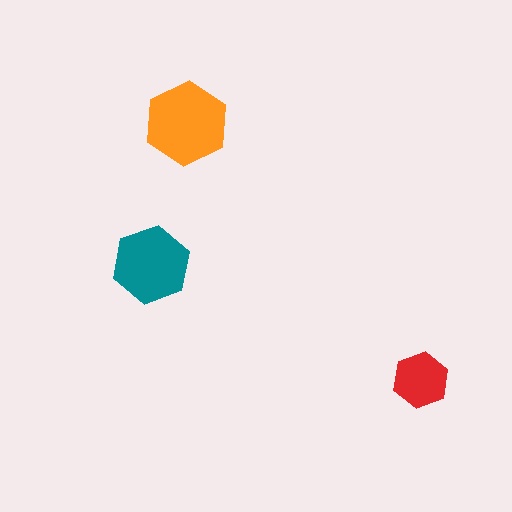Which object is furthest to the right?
The red hexagon is rightmost.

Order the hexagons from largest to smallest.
the orange one, the teal one, the red one.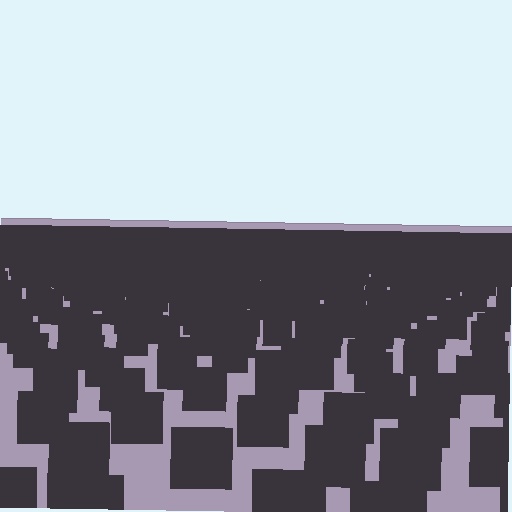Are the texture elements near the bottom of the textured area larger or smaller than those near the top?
Larger. Near the bottom, elements are closer to the viewer and appear at a bigger on-screen size.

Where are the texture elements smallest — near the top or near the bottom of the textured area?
Near the top.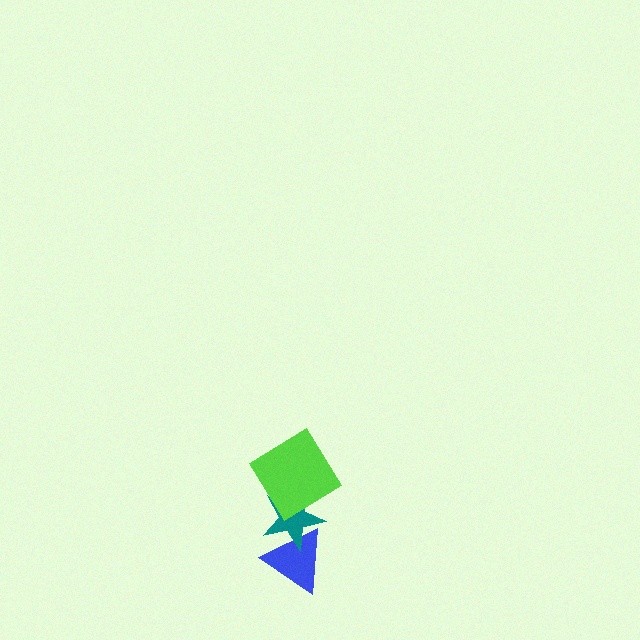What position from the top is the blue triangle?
The blue triangle is 3rd from the top.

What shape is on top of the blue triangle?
The teal star is on top of the blue triangle.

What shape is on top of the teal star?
The lime diamond is on top of the teal star.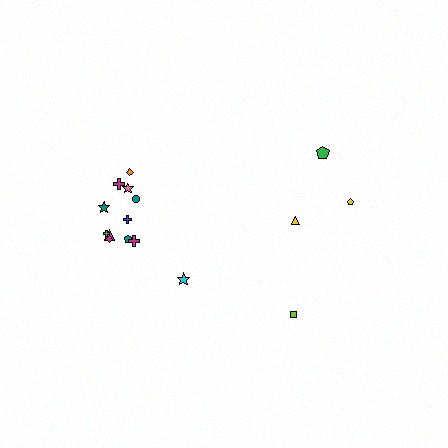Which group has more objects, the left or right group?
The left group.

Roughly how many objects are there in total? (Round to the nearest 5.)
Roughly 15 objects in total.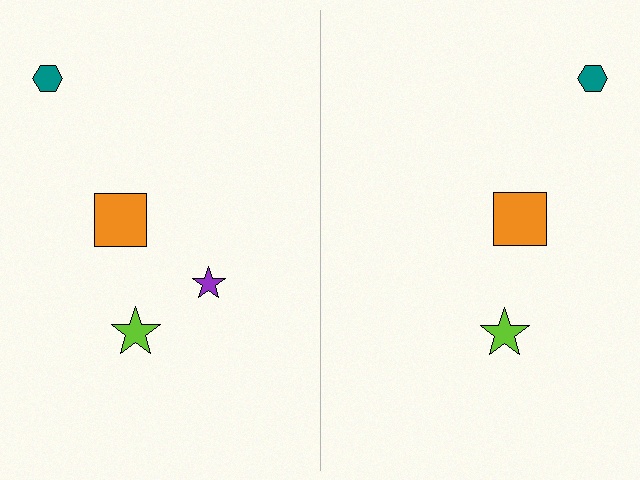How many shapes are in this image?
There are 7 shapes in this image.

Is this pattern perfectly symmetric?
No, the pattern is not perfectly symmetric. A purple star is missing from the right side.